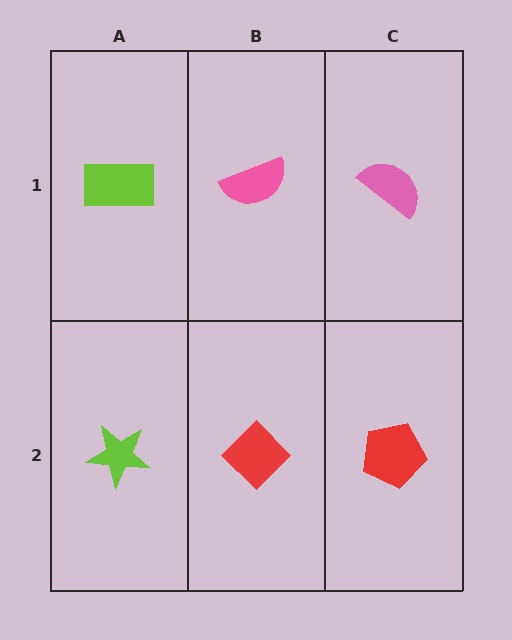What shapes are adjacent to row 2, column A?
A lime rectangle (row 1, column A), a red diamond (row 2, column B).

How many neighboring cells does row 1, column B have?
3.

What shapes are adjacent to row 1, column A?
A lime star (row 2, column A), a pink semicircle (row 1, column B).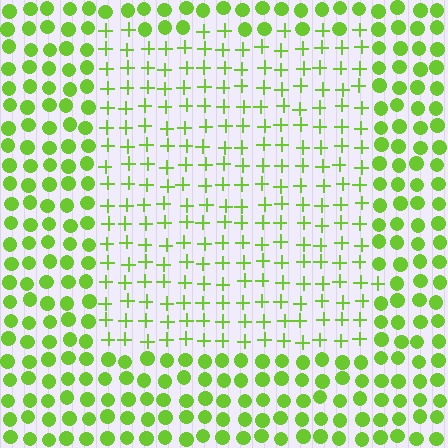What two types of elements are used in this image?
The image uses plus signs inside the rectangle region and circles outside it.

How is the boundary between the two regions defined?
The boundary is defined by a change in element shape: plus signs inside vs. circles outside. All elements share the same color and spacing.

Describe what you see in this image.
The image is filled with small lime elements arranged in a uniform grid. A rectangle-shaped region contains plus signs, while the surrounding area contains circles. The boundary is defined purely by the change in element shape.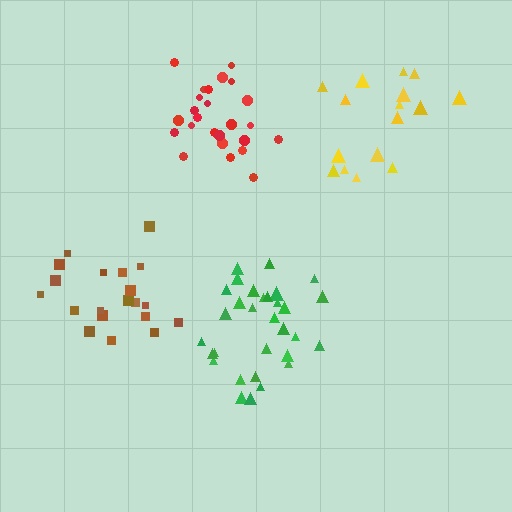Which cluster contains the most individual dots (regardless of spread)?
Green (31).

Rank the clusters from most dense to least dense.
green, red, brown, yellow.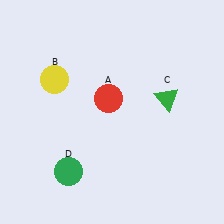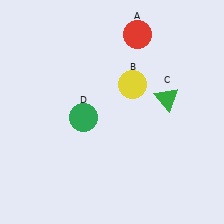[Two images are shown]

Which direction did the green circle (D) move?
The green circle (D) moved up.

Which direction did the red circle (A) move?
The red circle (A) moved up.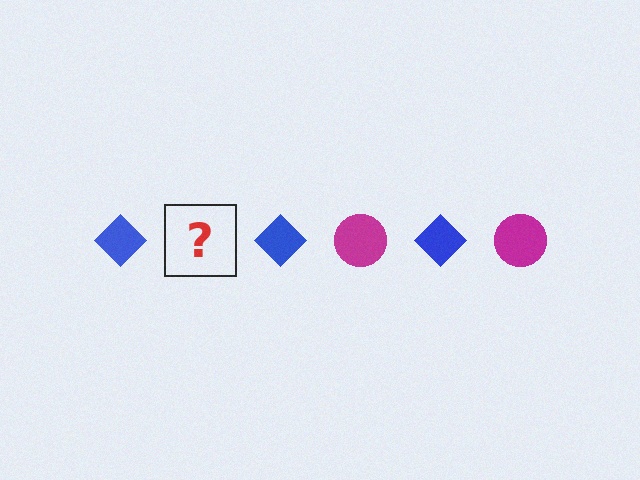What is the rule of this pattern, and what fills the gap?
The rule is that the pattern alternates between blue diamond and magenta circle. The gap should be filled with a magenta circle.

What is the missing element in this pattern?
The missing element is a magenta circle.